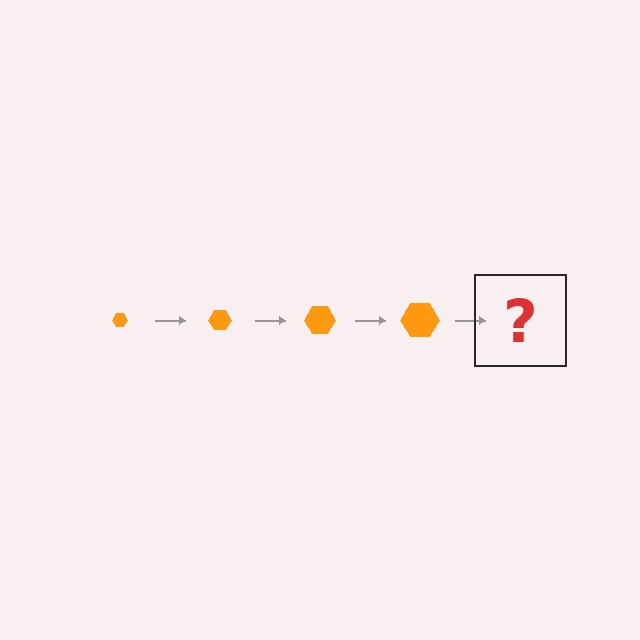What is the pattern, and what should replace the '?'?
The pattern is that the hexagon gets progressively larger each step. The '?' should be an orange hexagon, larger than the previous one.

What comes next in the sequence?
The next element should be an orange hexagon, larger than the previous one.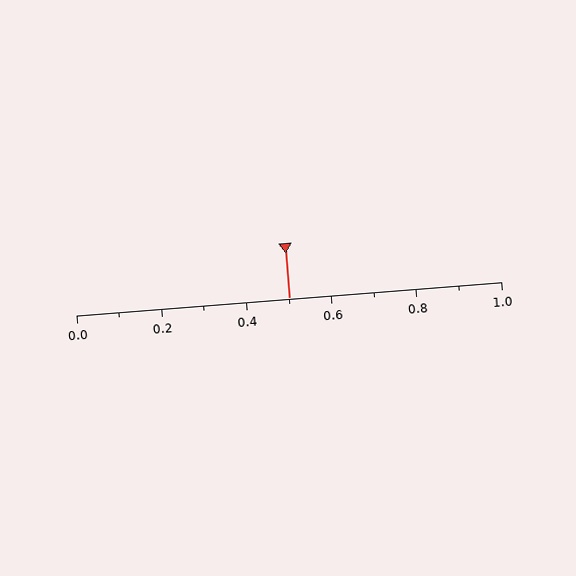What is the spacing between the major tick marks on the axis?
The major ticks are spaced 0.2 apart.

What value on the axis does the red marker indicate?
The marker indicates approximately 0.5.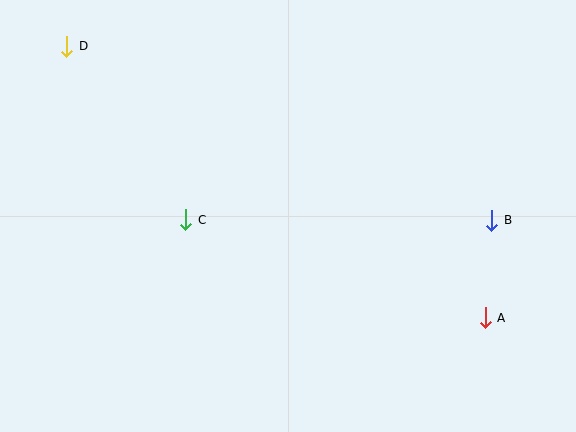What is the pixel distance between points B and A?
The distance between B and A is 98 pixels.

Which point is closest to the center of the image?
Point C at (186, 220) is closest to the center.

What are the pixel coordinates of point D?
Point D is at (67, 46).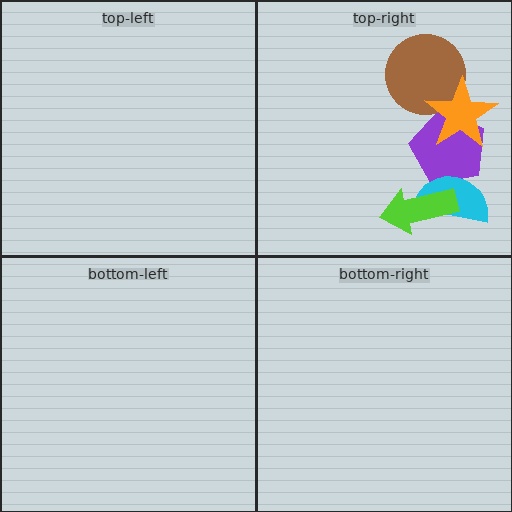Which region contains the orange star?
The top-right region.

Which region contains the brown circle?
The top-right region.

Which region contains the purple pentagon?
The top-right region.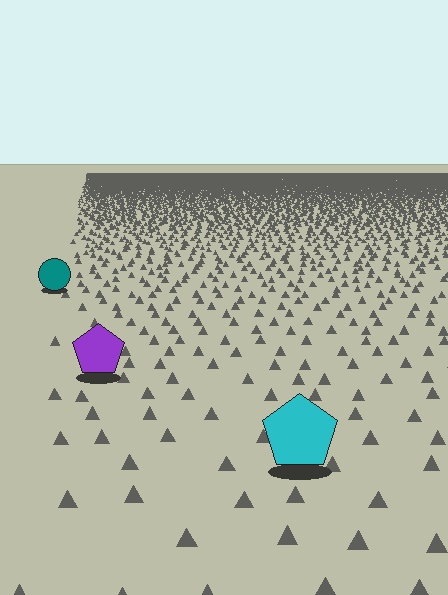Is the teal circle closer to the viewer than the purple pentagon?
No. The purple pentagon is closer — you can tell from the texture gradient: the ground texture is coarser near it.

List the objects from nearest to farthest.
From nearest to farthest: the cyan pentagon, the purple pentagon, the teal circle.